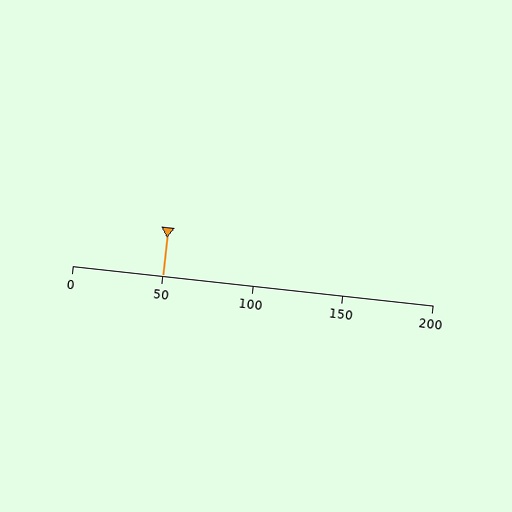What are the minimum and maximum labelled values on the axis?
The axis runs from 0 to 200.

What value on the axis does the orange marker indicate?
The marker indicates approximately 50.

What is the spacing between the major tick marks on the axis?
The major ticks are spaced 50 apart.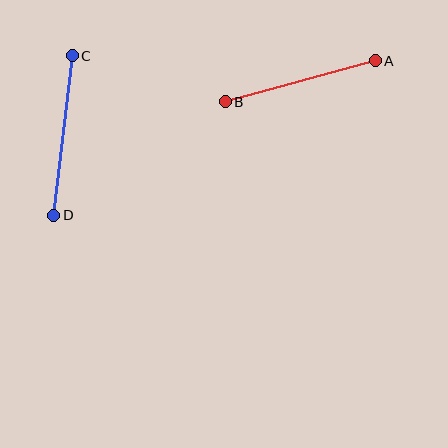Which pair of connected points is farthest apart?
Points C and D are farthest apart.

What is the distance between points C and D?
The distance is approximately 160 pixels.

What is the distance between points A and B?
The distance is approximately 156 pixels.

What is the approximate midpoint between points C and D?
The midpoint is at approximately (63, 136) pixels.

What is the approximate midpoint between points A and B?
The midpoint is at approximately (300, 81) pixels.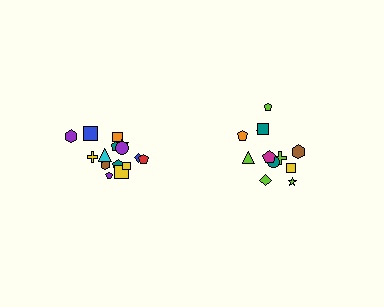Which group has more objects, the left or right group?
The left group.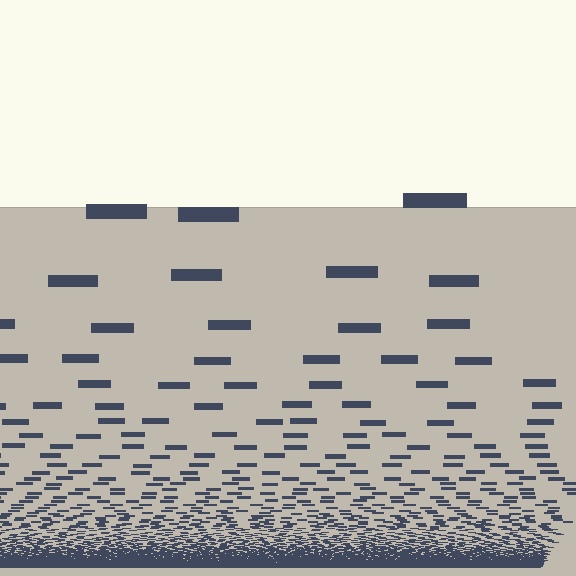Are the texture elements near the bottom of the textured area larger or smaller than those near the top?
Smaller. The gradient is inverted — elements near the bottom are smaller and denser.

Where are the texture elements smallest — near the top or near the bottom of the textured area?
Near the bottom.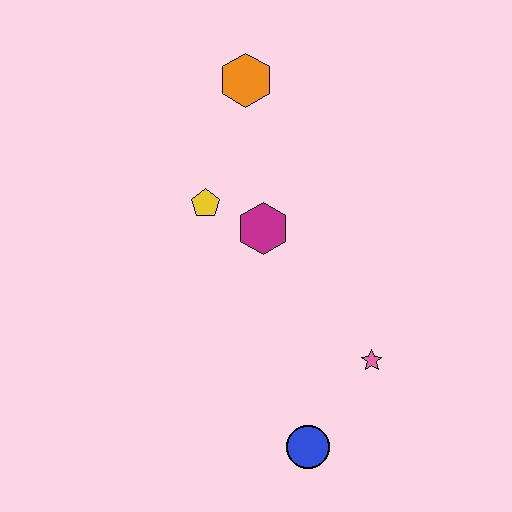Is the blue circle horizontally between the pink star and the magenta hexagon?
Yes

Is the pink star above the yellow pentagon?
No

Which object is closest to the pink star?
The blue circle is closest to the pink star.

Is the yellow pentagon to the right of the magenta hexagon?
No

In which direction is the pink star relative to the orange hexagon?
The pink star is below the orange hexagon.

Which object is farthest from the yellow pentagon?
The blue circle is farthest from the yellow pentagon.